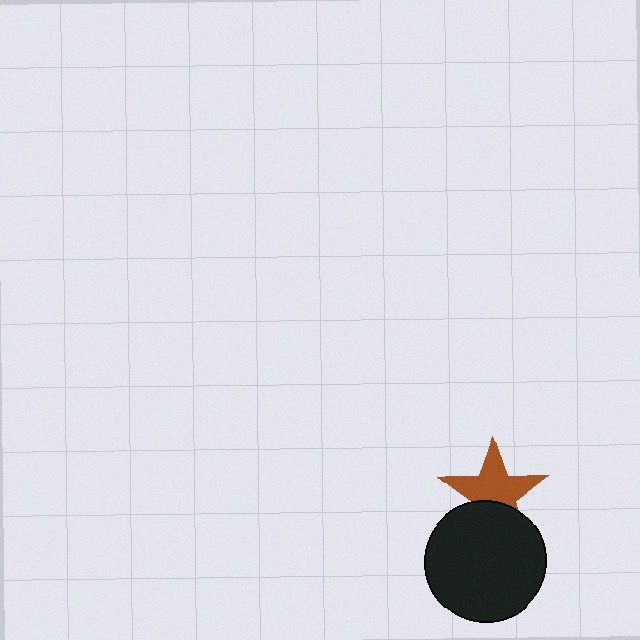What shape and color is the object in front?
The object in front is a black circle.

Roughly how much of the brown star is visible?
About half of it is visible (roughly 64%).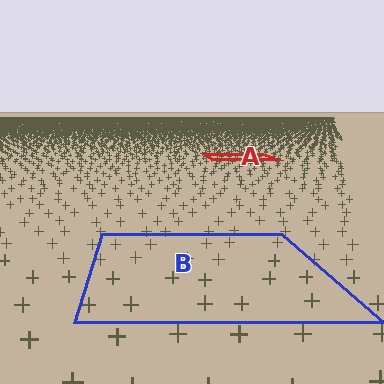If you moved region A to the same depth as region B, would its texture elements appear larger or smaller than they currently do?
They would appear larger. At a closer depth, the same texture elements are projected at a bigger on-screen size.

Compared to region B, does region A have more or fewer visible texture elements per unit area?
Region A has more texture elements per unit area — they are packed more densely because it is farther away.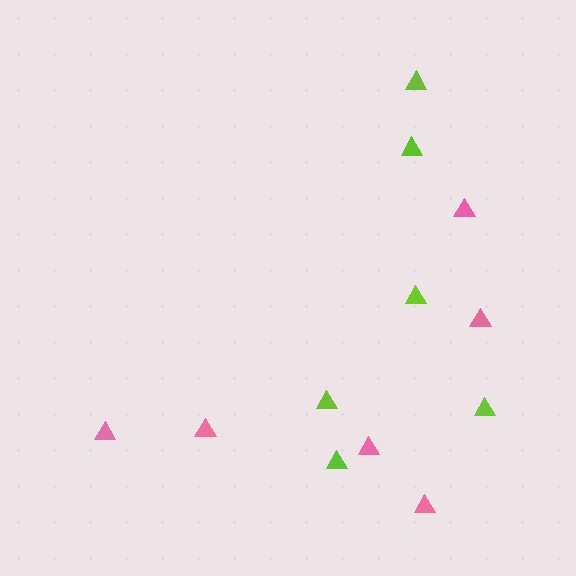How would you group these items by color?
There are 2 groups: one group of lime triangles (6) and one group of pink triangles (6).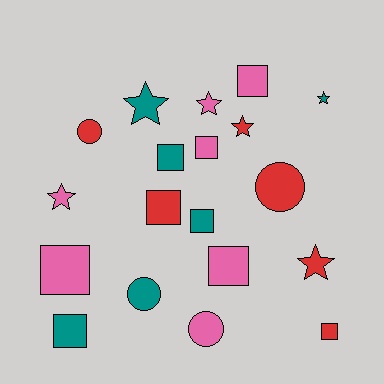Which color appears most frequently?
Pink, with 7 objects.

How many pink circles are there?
There is 1 pink circle.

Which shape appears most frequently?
Square, with 9 objects.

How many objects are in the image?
There are 19 objects.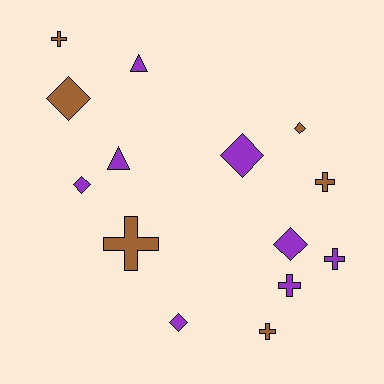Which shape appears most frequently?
Diamond, with 6 objects.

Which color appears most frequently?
Purple, with 8 objects.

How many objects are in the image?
There are 14 objects.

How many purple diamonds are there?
There are 4 purple diamonds.